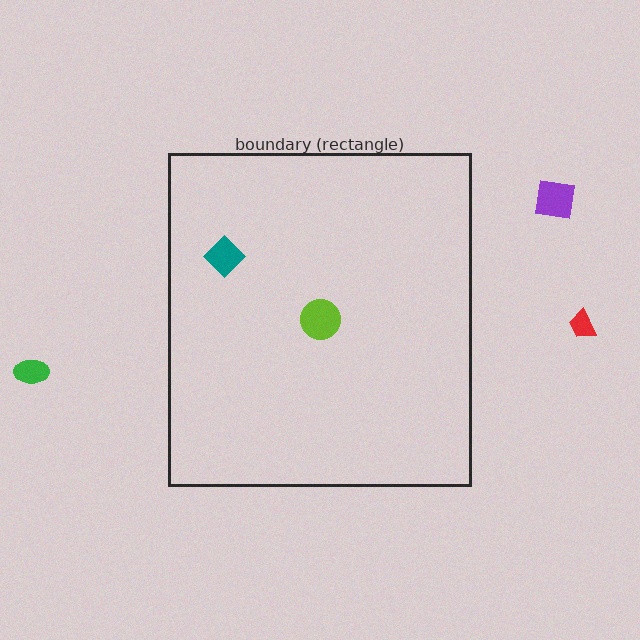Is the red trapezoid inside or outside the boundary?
Outside.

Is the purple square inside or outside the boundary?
Outside.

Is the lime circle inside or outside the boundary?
Inside.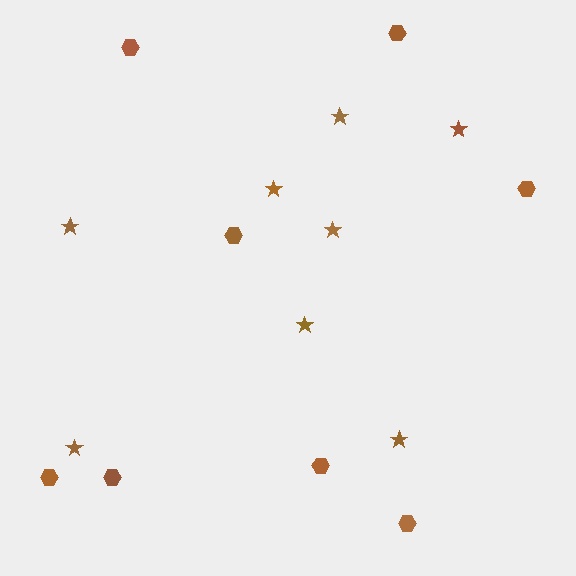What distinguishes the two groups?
There are 2 groups: one group of stars (8) and one group of hexagons (8).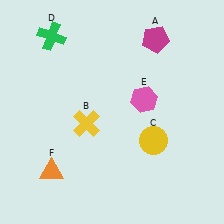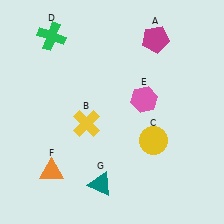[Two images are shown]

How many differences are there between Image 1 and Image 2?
There is 1 difference between the two images.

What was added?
A teal triangle (G) was added in Image 2.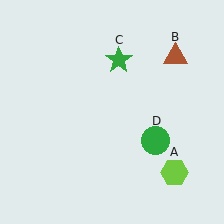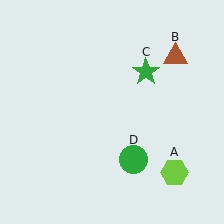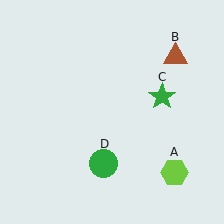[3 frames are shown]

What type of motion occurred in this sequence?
The green star (object C), green circle (object D) rotated clockwise around the center of the scene.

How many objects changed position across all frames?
2 objects changed position: green star (object C), green circle (object D).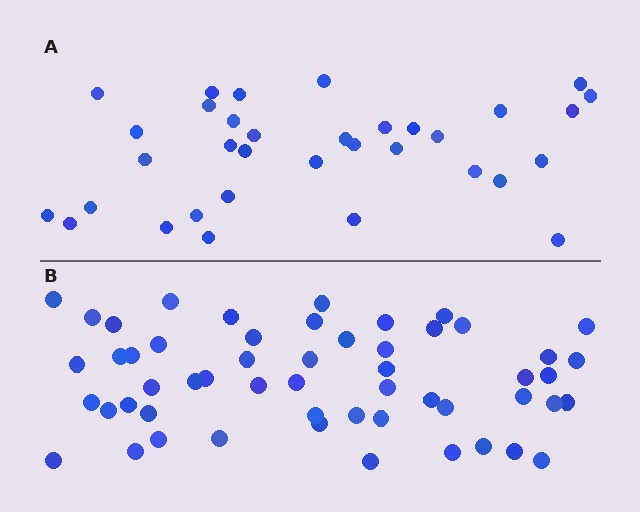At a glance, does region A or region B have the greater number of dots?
Region B (the bottom region) has more dots.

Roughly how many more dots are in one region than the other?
Region B has approximately 20 more dots than region A.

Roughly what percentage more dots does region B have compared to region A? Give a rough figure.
About 60% more.